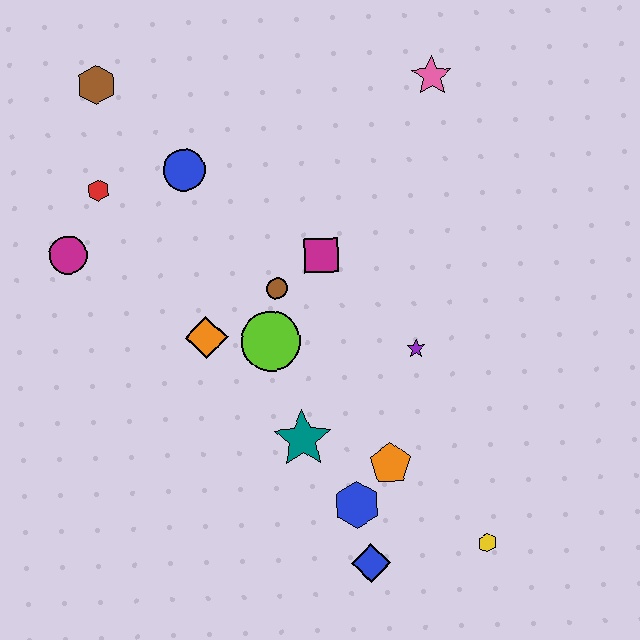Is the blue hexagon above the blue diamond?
Yes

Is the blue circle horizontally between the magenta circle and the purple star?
Yes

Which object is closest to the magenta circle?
The red hexagon is closest to the magenta circle.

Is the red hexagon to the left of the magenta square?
Yes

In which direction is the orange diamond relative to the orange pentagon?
The orange diamond is to the left of the orange pentagon.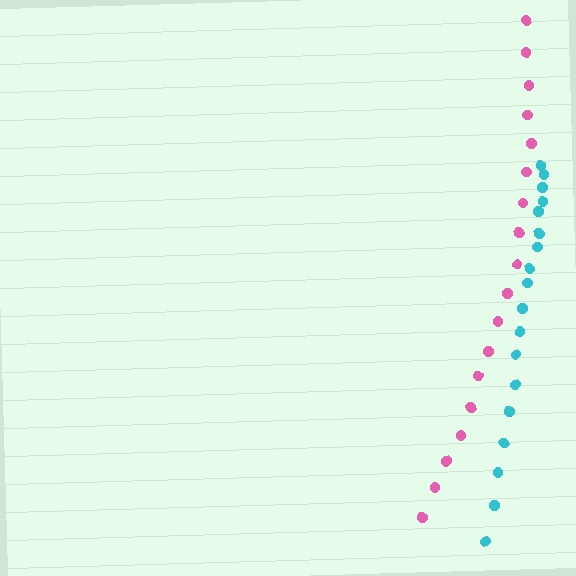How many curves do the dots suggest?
There are 2 distinct paths.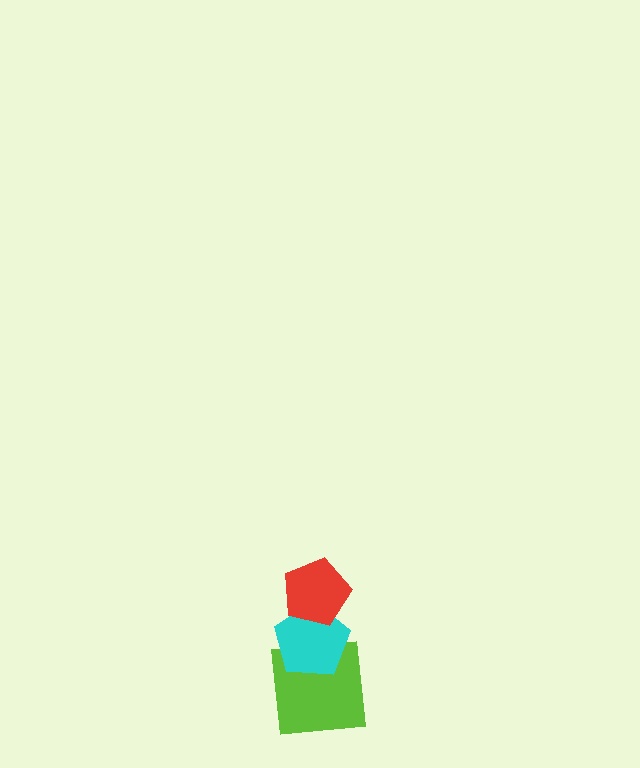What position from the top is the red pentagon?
The red pentagon is 1st from the top.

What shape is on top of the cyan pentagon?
The red pentagon is on top of the cyan pentagon.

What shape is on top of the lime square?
The cyan pentagon is on top of the lime square.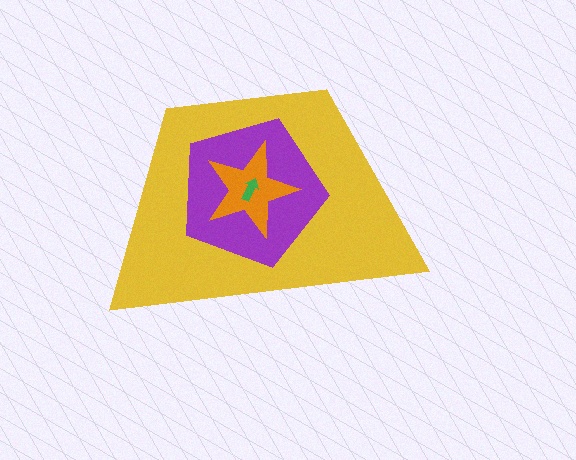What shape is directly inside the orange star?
The green arrow.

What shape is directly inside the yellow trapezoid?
The purple pentagon.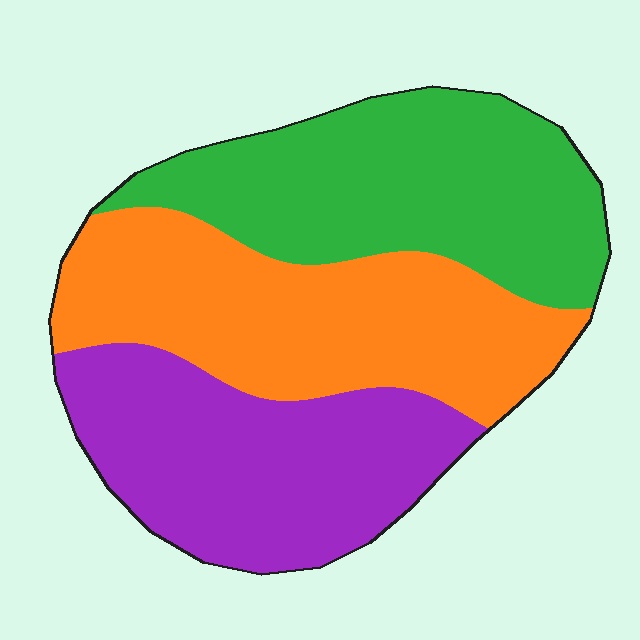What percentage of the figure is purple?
Purple takes up about one third (1/3) of the figure.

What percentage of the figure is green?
Green takes up about one third (1/3) of the figure.